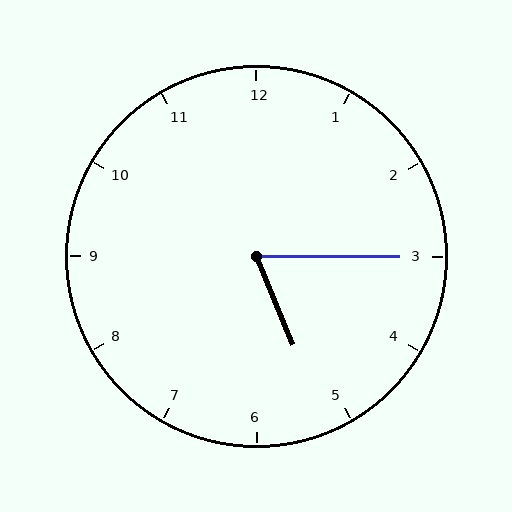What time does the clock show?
5:15.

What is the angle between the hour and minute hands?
Approximately 68 degrees.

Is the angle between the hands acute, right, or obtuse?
It is acute.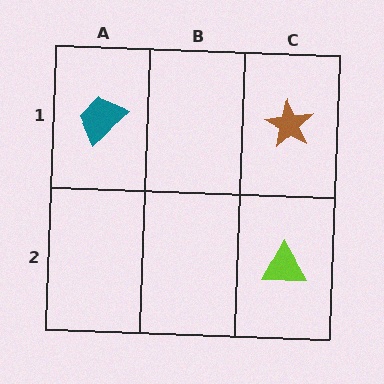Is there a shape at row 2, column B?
No, that cell is empty.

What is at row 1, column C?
A brown star.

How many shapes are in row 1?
2 shapes.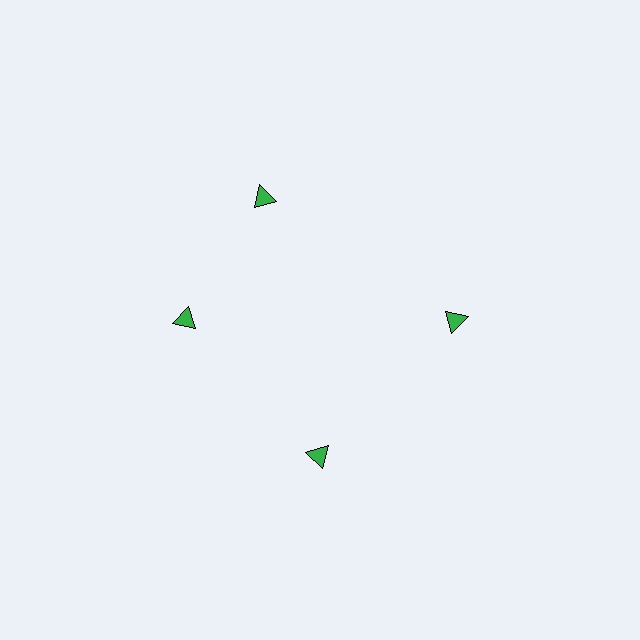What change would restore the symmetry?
The symmetry would be restored by rotating it back into even spacing with its neighbors so that all 4 triangles sit at equal angles and equal distance from the center.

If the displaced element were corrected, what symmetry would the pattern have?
It would have 4-fold rotational symmetry — the pattern would map onto itself every 90 degrees.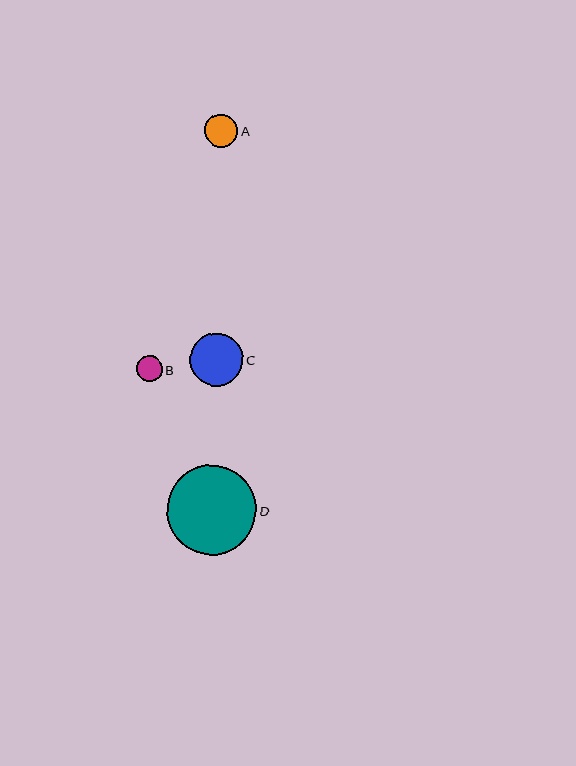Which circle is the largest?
Circle D is the largest with a size of approximately 89 pixels.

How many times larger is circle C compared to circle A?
Circle C is approximately 1.6 times the size of circle A.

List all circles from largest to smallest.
From largest to smallest: D, C, A, B.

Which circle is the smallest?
Circle B is the smallest with a size of approximately 26 pixels.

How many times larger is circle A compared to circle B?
Circle A is approximately 1.3 times the size of circle B.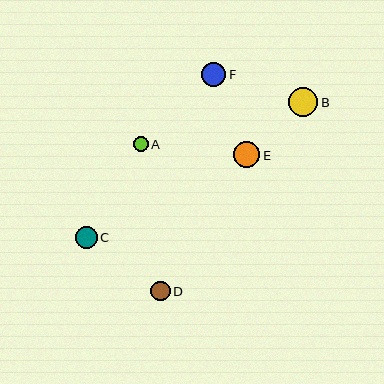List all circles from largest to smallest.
From largest to smallest: B, E, F, C, D, A.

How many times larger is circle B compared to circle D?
Circle B is approximately 1.5 times the size of circle D.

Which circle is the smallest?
Circle A is the smallest with a size of approximately 15 pixels.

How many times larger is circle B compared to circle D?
Circle B is approximately 1.5 times the size of circle D.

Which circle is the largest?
Circle B is the largest with a size of approximately 29 pixels.